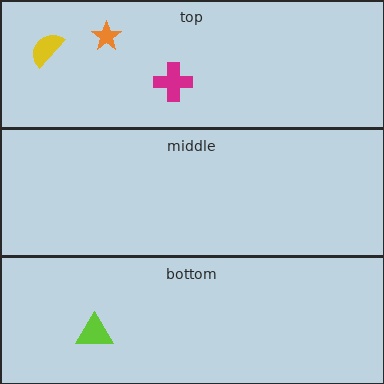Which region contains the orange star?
The top region.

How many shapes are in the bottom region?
1.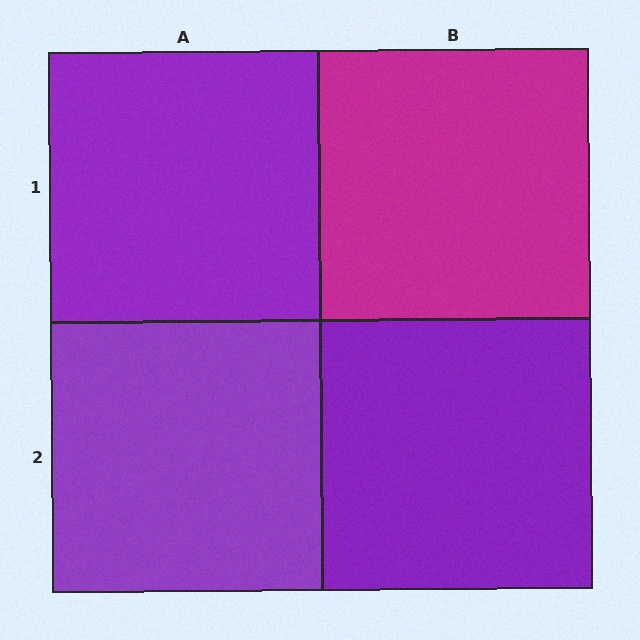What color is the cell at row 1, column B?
Magenta.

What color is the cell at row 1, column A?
Purple.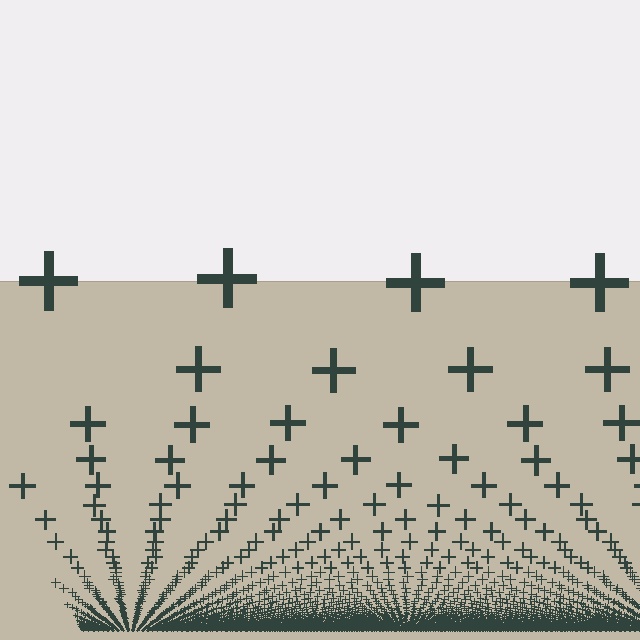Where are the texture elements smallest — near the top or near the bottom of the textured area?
Near the bottom.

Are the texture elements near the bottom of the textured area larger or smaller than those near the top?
Smaller. The gradient is inverted — elements near the bottom are smaller and denser.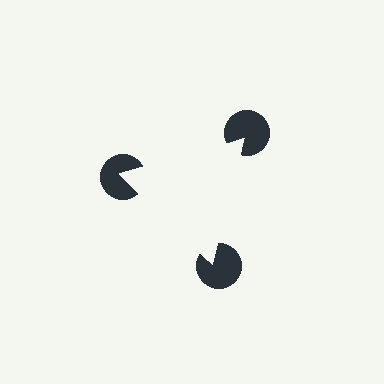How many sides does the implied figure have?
3 sides.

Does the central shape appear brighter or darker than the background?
It typically appears slightly brighter than the background, even though no actual brightness change is drawn.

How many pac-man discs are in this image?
There are 3 — one at each vertex of the illusory triangle.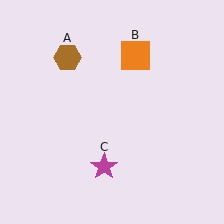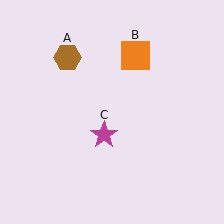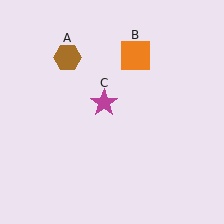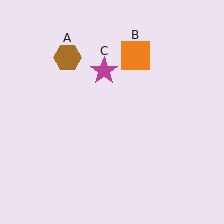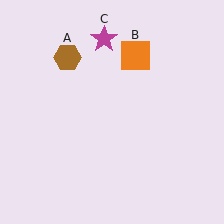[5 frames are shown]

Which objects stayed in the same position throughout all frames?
Brown hexagon (object A) and orange square (object B) remained stationary.